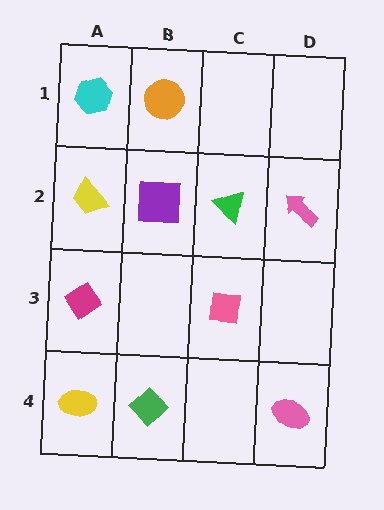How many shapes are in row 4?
3 shapes.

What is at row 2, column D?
A pink arrow.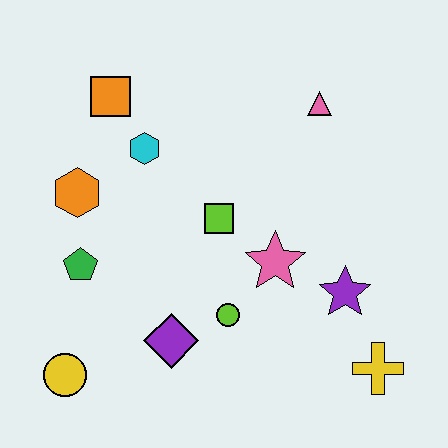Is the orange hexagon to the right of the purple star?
No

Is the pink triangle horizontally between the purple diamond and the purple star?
Yes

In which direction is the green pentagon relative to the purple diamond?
The green pentagon is to the left of the purple diamond.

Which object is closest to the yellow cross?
The purple star is closest to the yellow cross.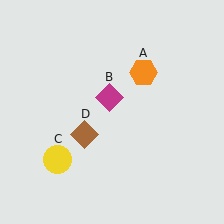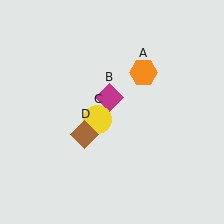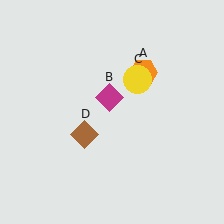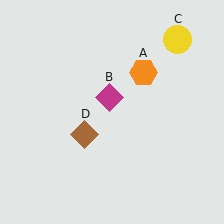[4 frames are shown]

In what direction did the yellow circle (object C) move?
The yellow circle (object C) moved up and to the right.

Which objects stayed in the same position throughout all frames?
Orange hexagon (object A) and magenta diamond (object B) and brown diamond (object D) remained stationary.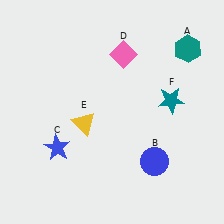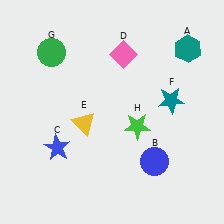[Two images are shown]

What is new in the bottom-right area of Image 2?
A green star (H) was added in the bottom-right area of Image 2.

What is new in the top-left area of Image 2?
A green circle (G) was added in the top-left area of Image 2.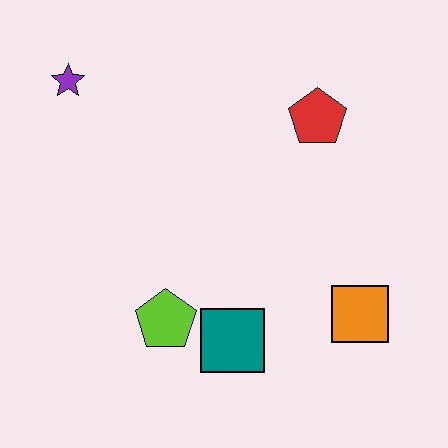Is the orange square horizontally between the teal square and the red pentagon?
No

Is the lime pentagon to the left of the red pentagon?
Yes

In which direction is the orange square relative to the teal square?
The orange square is to the right of the teal square.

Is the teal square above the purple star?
No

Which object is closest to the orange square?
The teal square is closest to the orange square.